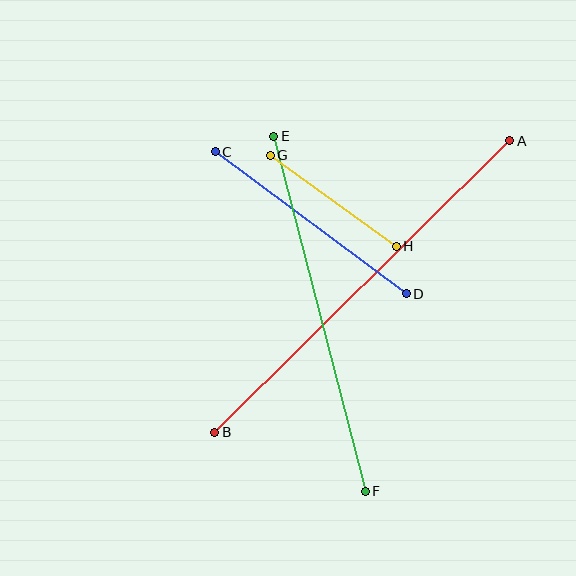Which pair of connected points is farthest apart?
Points A and B are farthest apart.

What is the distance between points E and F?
The distance is approximately 367 pixels.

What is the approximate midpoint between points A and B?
The midpoint is at approximately (362, 287) pixels.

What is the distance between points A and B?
The distance is approximately 414 pixels.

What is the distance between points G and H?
The distance is approximately 155 pixels.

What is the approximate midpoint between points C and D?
The midpoint is at approximately (311, 223) pixels.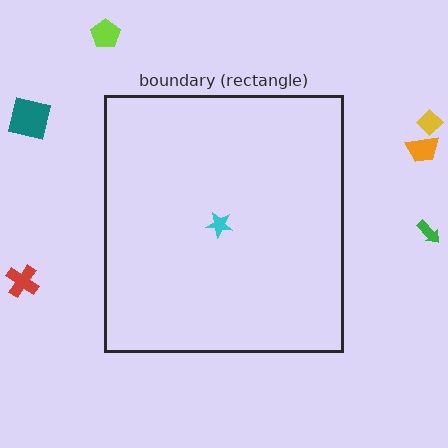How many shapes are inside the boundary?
1 inside, 6 outside.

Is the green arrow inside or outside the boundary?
Outside.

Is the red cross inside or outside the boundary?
Outside.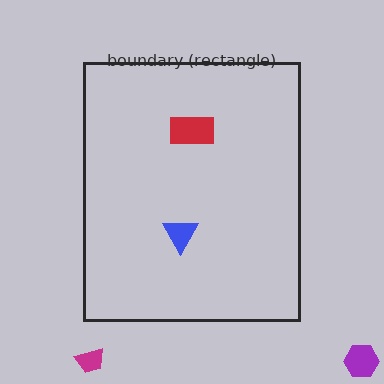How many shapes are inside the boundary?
2 inside, 2 outside.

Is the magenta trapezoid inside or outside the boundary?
Outside.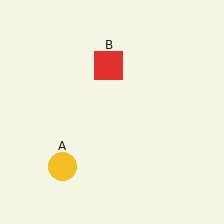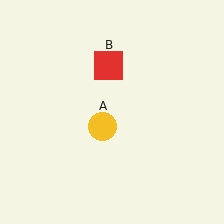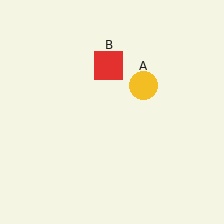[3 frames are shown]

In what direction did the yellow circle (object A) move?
The yellow circle (object A) moved up and to the right.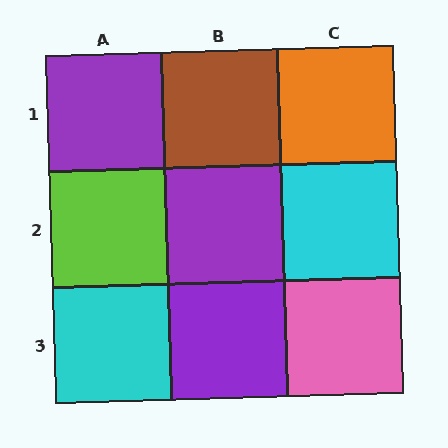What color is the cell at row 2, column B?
Purple.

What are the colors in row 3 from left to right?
Cyan, purple, pink.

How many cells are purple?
3 cells are purple.